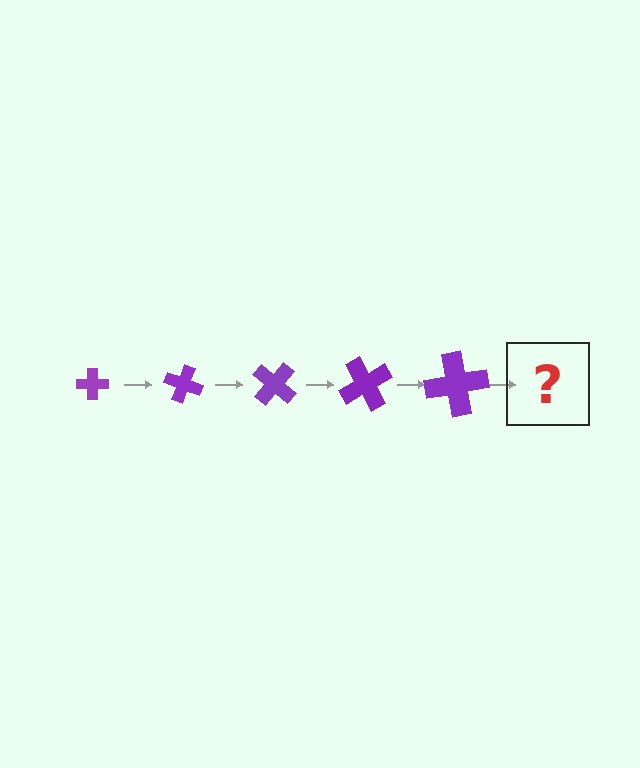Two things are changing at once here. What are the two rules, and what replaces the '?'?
The two rules are that the cross grows larger each step and it rotates 20 degrees each step. The '?' should be a cross, larger than the previous one and rotated 100 degrees from the start.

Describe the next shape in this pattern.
It should be a cross, larger than the previous one and rotated 100 degrees from the start.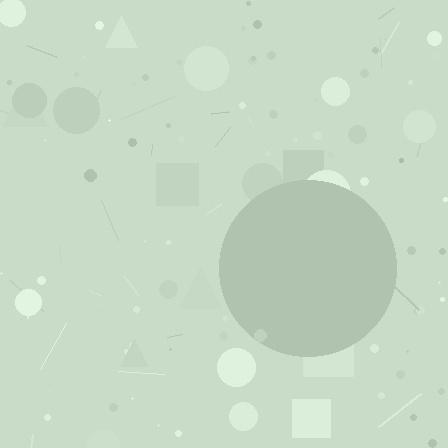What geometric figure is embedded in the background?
A circle is embedded in the background.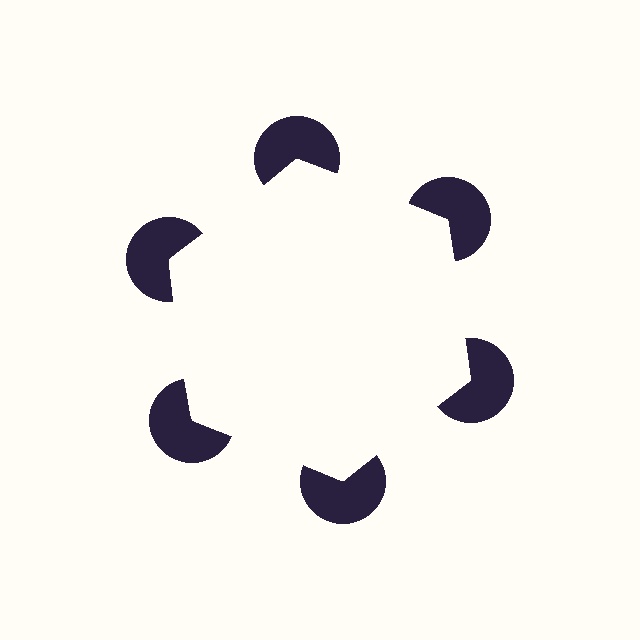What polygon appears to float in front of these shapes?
An illusory hexagon — its edges are inferred from the aligned wedge cuts in the pac-man discs, not physically drawn.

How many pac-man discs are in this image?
There are 6 — one at each vertex of the illusory hexagon.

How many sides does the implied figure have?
6 sides.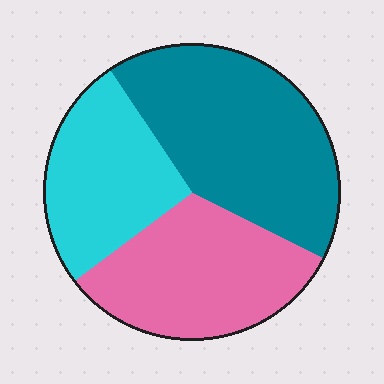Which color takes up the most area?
Teal, at roughly 40%.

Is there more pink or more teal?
Teal.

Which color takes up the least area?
Cyan, at roughly 25%.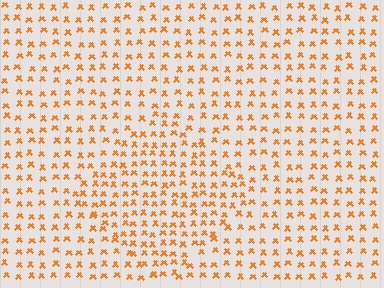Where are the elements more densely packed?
The elements are more densely packed inside the diamond boundary.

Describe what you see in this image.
The image contains small orange elements arranged at two different densities. A diamond-shaped region is visible where the elements are more densely packed than the surrounding area.